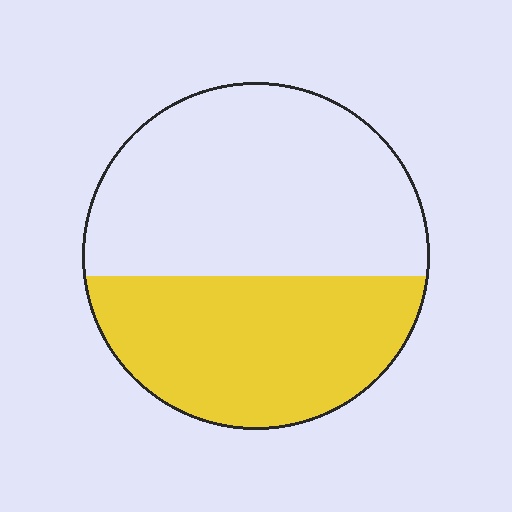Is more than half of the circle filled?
No.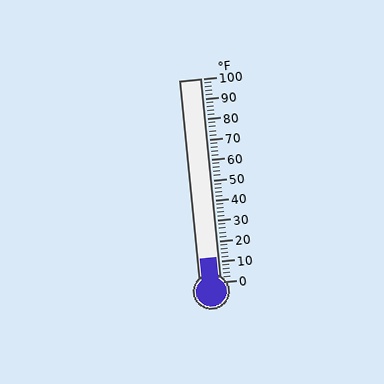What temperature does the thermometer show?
The thermometer shows approximately 12°F.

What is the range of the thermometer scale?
The thermometer scale ranges from 0°F to 100°F.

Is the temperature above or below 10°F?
The temperature is above 10°F.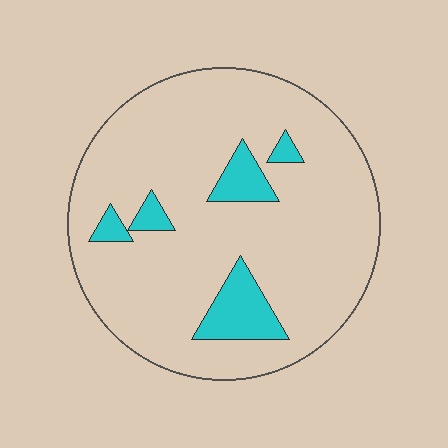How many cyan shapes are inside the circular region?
5.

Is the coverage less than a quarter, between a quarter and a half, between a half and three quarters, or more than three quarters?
Less than a quarter.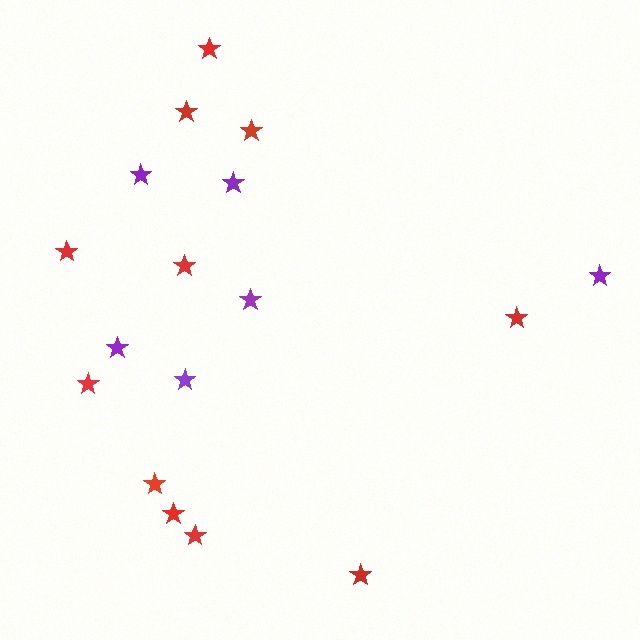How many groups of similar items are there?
There are 2 groups: one group of red stars (11) and one group of purple stars (6).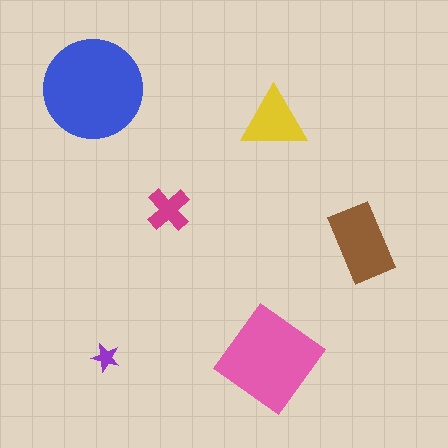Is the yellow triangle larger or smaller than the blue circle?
Smaller.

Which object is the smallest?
The purple star.